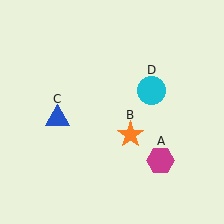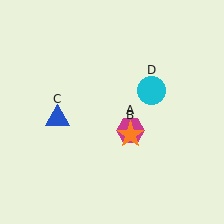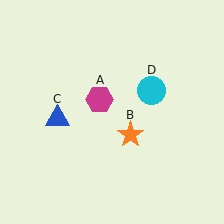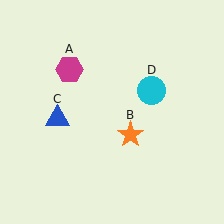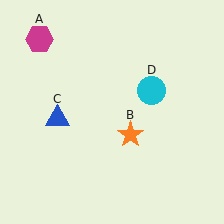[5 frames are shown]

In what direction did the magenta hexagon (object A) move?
The magenta hexagon (object A) moved up and to the left.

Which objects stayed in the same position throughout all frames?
Orange star (object B) and blue triangle (object C) and cyan circle (object D) remained stationary.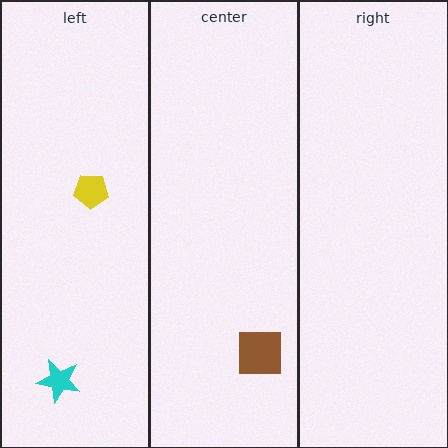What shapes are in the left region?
The yellow pentagon, the cyan star.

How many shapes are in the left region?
2.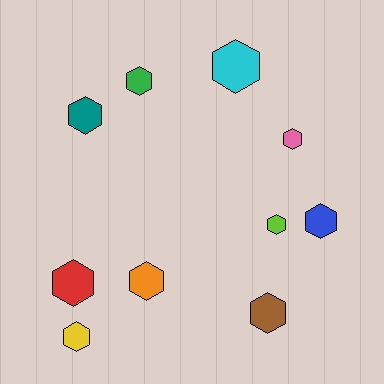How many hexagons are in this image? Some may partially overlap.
There are 10 hexagons.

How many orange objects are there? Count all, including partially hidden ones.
There is 1 orange object.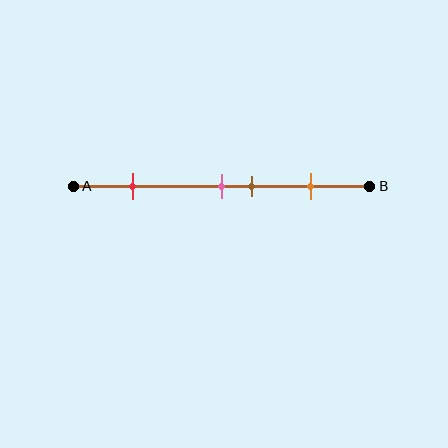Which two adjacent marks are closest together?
The pink and brown marks are the closest adjacent pair.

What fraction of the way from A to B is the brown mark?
The brown mark is approximately 60% (0.6) of the way from A to B.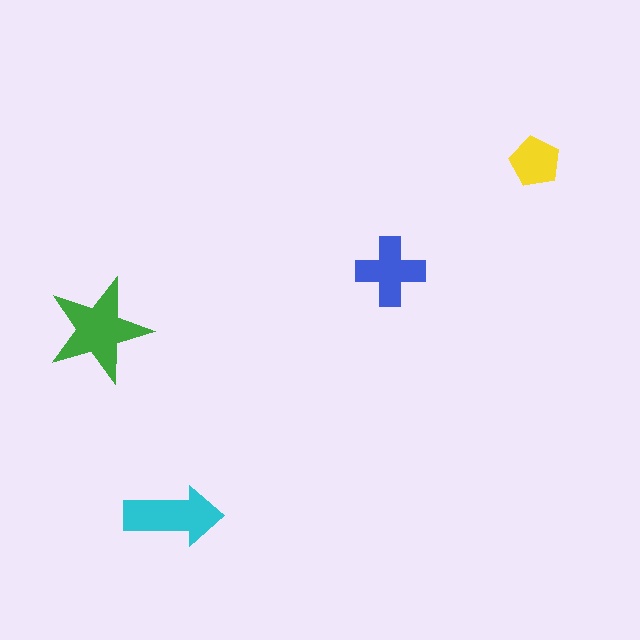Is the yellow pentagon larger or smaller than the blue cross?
Smaller.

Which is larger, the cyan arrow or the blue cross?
The cyan arrow.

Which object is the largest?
The green star.